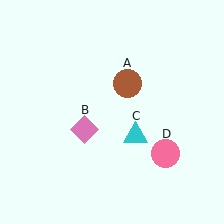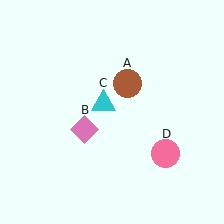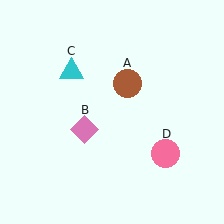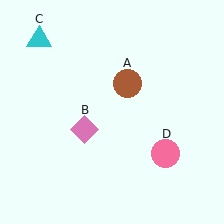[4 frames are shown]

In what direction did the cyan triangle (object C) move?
The cyan triangle (object C) moved up and to the left.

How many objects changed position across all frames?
1 object changed position: cyan triangle (object C).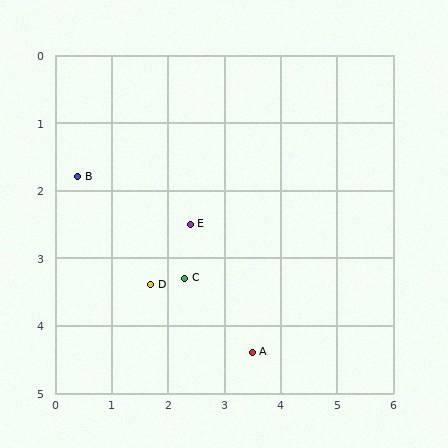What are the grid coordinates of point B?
Point B is at approximately (0.4, 1.8).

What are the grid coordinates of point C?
Point C is at approximately (2.3, 3.3).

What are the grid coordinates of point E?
Point E is at approximately (2.4, 2.5).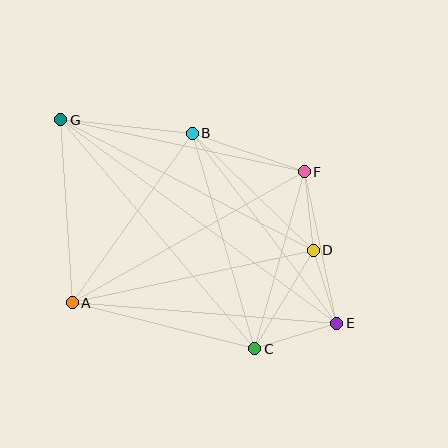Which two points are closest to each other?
Points D and E are closest to each other.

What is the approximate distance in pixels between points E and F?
The distance between E and F is approximately 155 pixels.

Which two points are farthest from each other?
Points E and G are farthest from each other.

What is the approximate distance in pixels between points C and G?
The distance between C and G is approximately 300 pixels.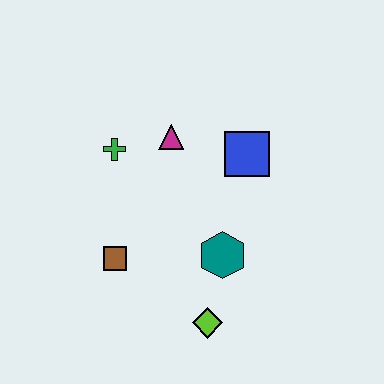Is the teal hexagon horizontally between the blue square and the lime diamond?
Yes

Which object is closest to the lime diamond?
The teal hexagon is closest to the lime diamond.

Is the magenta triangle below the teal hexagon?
No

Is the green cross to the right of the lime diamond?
No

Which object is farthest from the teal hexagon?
The green cross is farthest from the teal hexagon.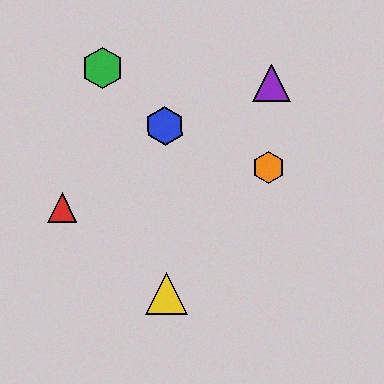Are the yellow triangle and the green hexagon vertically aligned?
No, the yellow triangle is at x≈166 and the green hexagon is at x≈103.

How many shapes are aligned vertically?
2 shapes (the blue hexagon, the yellow triangle) are aligned vertically.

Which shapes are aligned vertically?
The blue hexagon, the yellow triangle are aligned vertically.